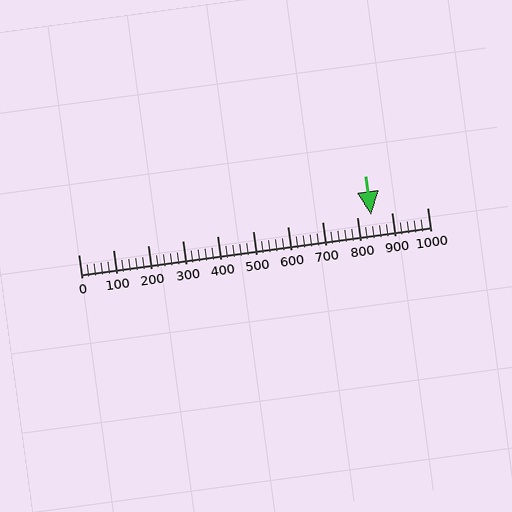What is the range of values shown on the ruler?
The ruler shows values from 0 to 1000.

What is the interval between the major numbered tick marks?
The major tick marks are spaced 100 units apart.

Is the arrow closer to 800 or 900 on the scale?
The arrow is closer to 800.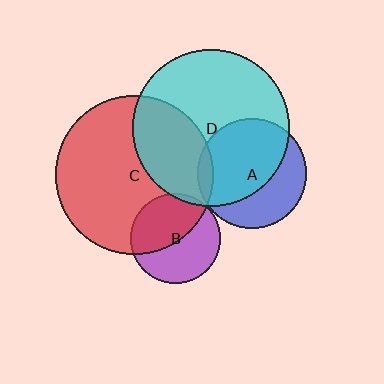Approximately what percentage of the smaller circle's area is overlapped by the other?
Approximately 5%.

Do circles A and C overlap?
Yes.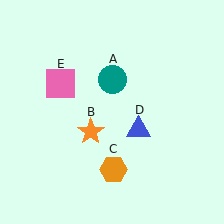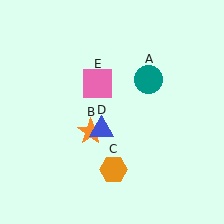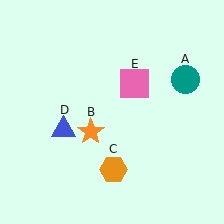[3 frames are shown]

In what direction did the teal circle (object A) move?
The teal circle (object A) moved right.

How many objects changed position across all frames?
3 objects changed position: teal circle (object A), blue triangle (object D), pink square (object E).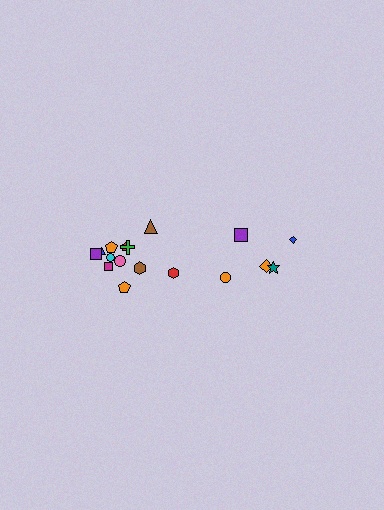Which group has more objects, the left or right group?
The left group.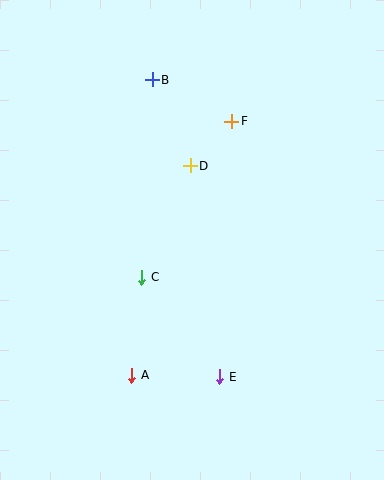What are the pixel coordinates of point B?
Point B is at (152, 80).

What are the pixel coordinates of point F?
Point F is at (232, 121).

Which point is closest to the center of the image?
Point C at (142, 277) is closest to the center.